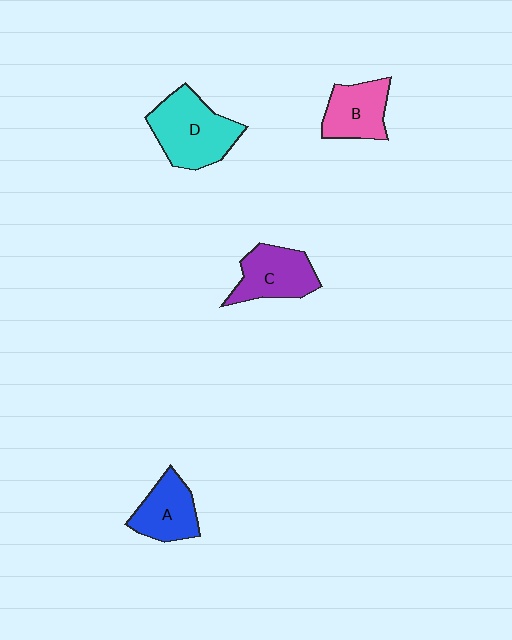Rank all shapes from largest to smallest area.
From largest to smallest: D (cyan), C (purple), B (pink), A (blue).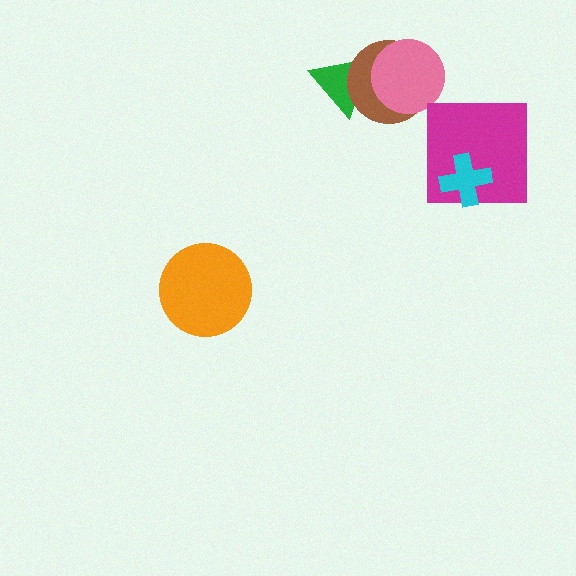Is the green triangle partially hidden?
Yes, it is partially covered by another shape.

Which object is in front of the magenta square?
The cyan cross is in front of the magenta square.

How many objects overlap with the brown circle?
2 objects overlap with the brown circle.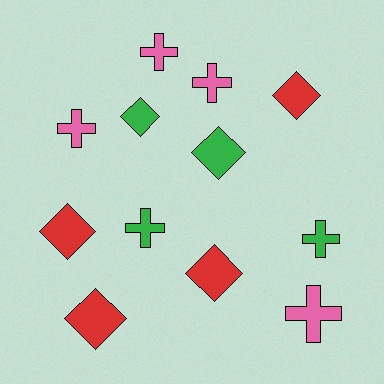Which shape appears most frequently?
Cross, with 6 objects.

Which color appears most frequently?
Green, with 4 objects.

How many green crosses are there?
There are 2 green crosses.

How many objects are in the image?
There are 12 objects.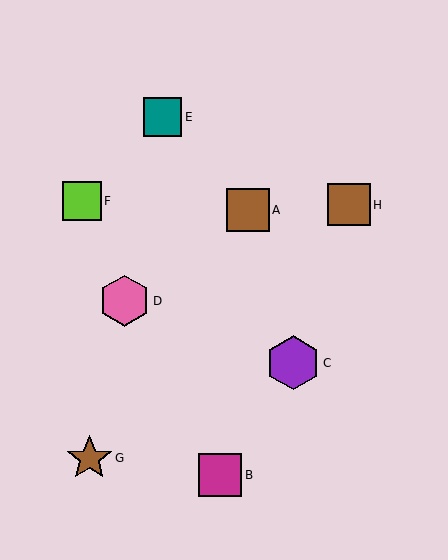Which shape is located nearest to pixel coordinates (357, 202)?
The brown square (labeled H) at (349, 205) is nearest to that location.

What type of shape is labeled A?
Shape A is a brown square.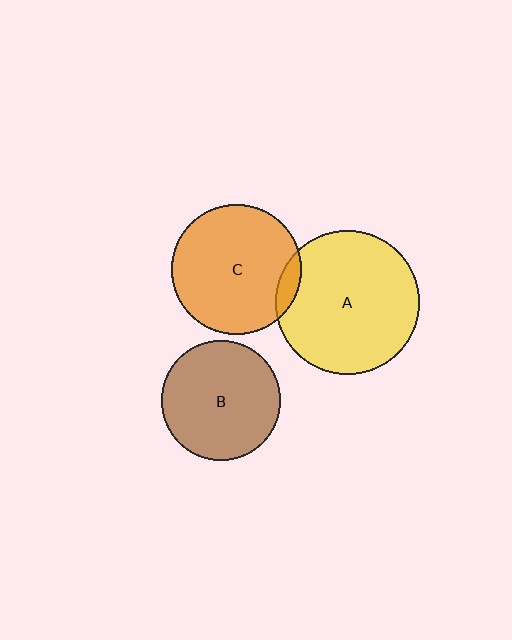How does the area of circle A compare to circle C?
Approximately 1.2 times.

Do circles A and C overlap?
Yes.